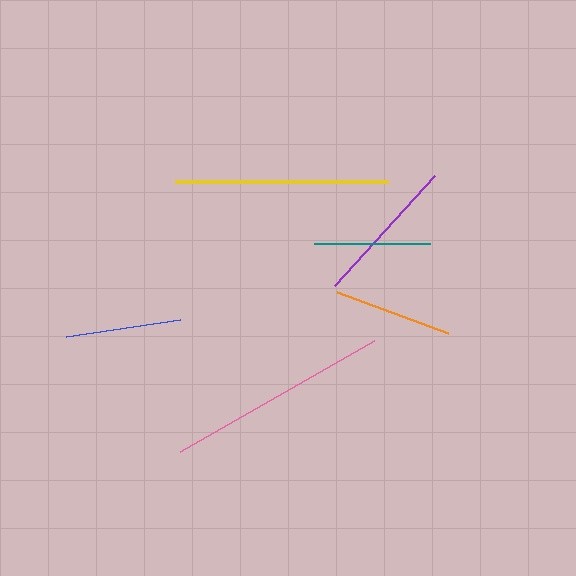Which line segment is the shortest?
The blue line is the shortest at approximately 115 pixels.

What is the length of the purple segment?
The purple segment is approximately 149 pixels long.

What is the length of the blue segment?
The blue segment is approximately 115 pixels long.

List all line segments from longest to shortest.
From longest to shortest: pink, yellow, purple, orange, teal, blue.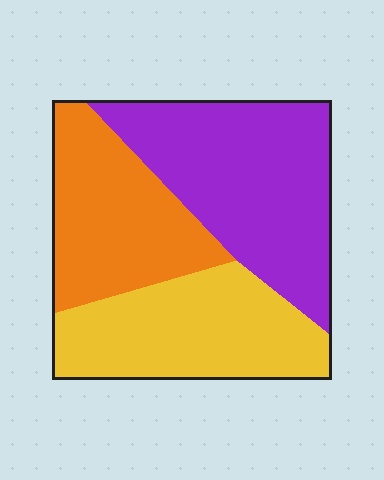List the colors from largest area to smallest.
From largest to smallest: purple, yellow, orange.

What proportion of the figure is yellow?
Yellow covers roughly 30% of the figure.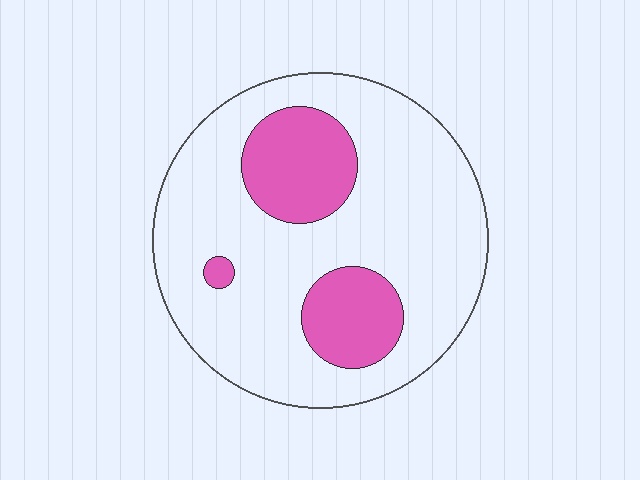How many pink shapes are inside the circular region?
3.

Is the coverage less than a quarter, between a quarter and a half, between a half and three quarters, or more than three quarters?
Less than a quarter.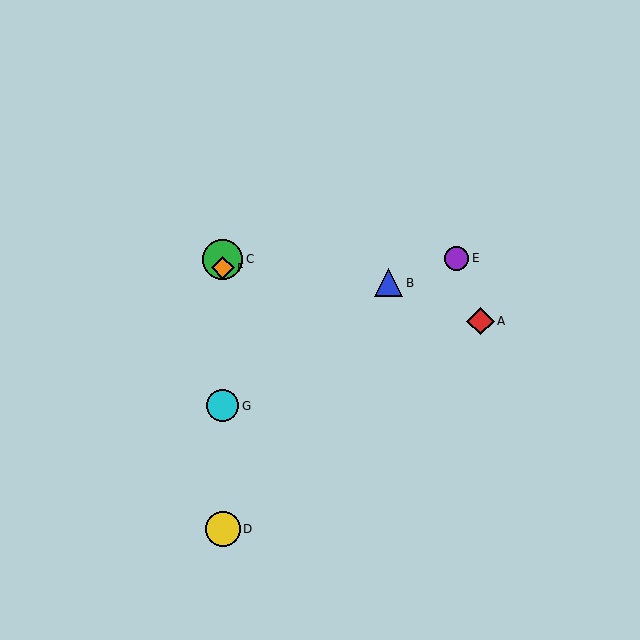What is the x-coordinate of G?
Object G is at x≈223.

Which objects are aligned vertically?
Objects C, D, F, G are aligned vertically.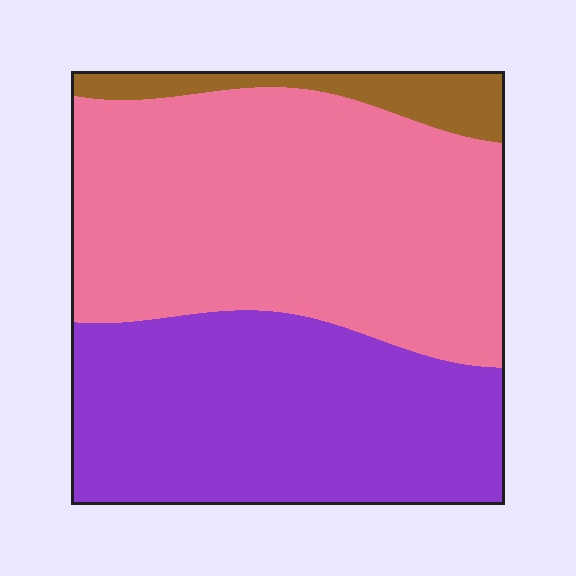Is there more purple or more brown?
Purple.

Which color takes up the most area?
Pink, at roughly 50%.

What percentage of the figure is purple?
Purple takes up between a quarter and a half of the figure.